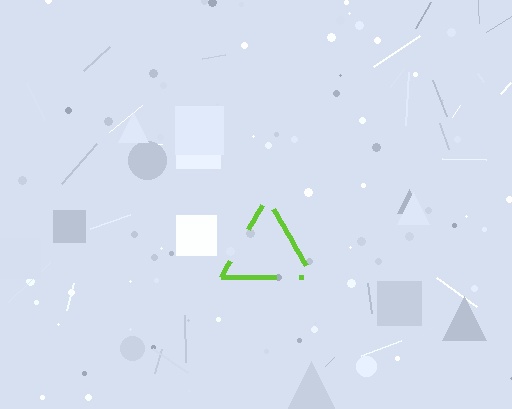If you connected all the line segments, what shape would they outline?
They would outline a triangle.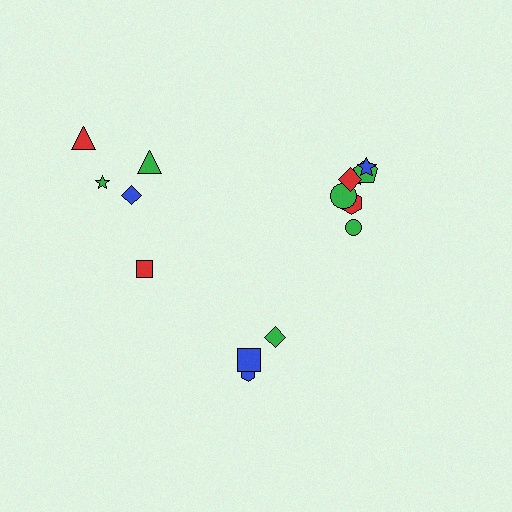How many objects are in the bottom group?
There are 3 objects.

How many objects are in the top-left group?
There are 5 objects.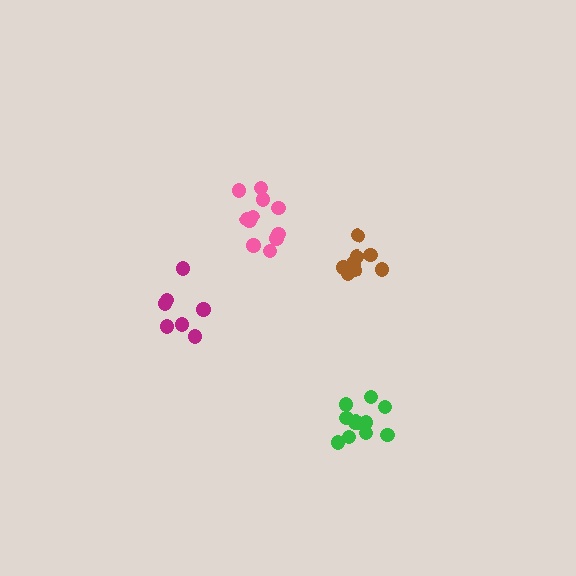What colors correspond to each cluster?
The clusters are colored: magenta, green, brown, pink.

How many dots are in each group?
Group 1: 7 dots, Group 2: 11 dots, Group 3: 8 dots, Group 4: 11 dots (37 total).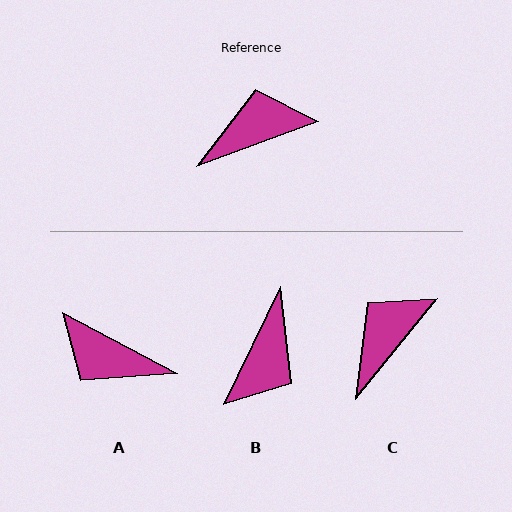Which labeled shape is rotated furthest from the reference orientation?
B, about 136 degrees away.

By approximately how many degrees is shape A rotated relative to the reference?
Approximately 131 degrees counter-clockwise.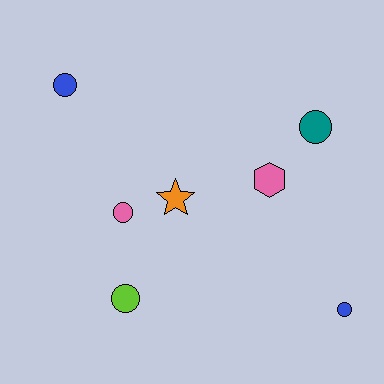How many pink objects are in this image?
There are 2 pink objects.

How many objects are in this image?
There are 7 objects.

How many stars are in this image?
There is 1 star.